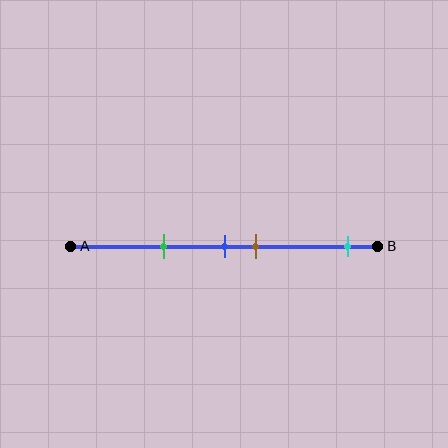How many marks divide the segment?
There are 4 marks dividing the segment.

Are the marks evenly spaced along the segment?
No, the marks are not evenly spaced.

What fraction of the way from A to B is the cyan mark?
The cyan mark is approximately 90% (0.9) of the way from A to B.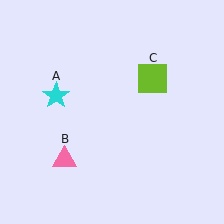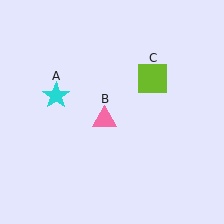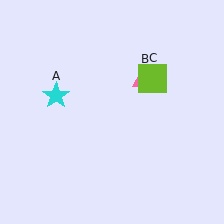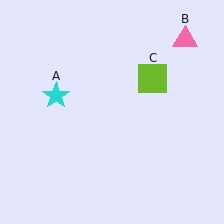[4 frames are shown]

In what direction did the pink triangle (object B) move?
The pink triangle (object B) moved up and to the right.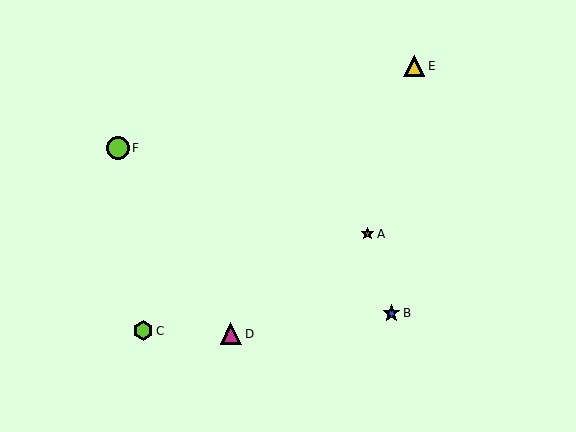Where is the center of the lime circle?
The center of the lime circle is at (118, 148).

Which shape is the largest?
The lime circle (labeled F) is the largest.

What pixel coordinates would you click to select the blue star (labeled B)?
Click at (391, 313) to select the blue star B.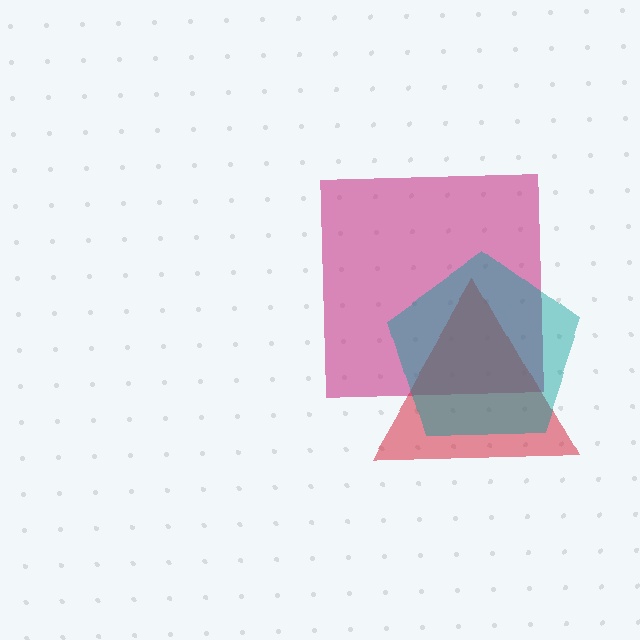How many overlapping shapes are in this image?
There are 3 overlapping shapes in the image.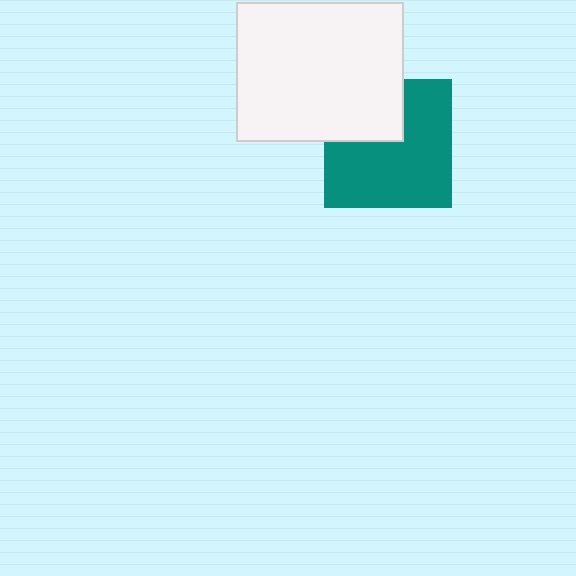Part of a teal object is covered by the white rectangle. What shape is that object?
It is a square.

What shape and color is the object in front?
The object in front is a white rectangle.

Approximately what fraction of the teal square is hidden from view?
Roughly 30% of the teal square is hidden behind the white rectangle.